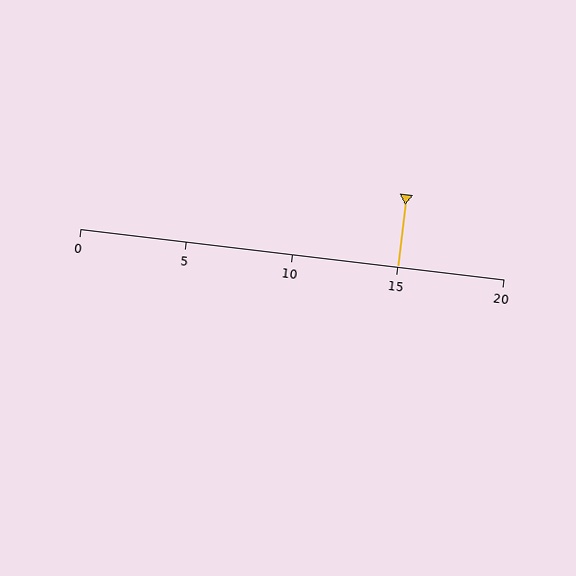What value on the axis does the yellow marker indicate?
The marker indicates approximately 15.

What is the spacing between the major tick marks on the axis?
The major ticks are spaced 5 apart.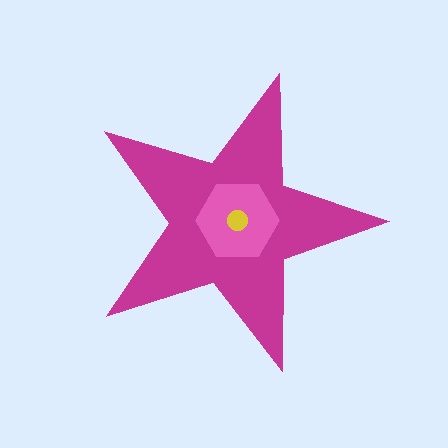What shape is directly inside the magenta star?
The pink hexagon.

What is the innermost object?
The yellow circle.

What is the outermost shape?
The magenta star.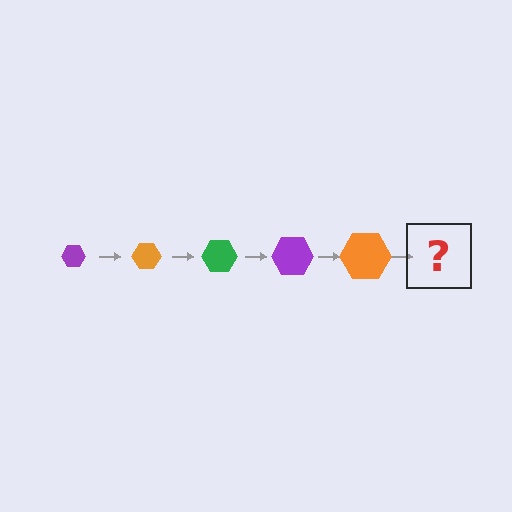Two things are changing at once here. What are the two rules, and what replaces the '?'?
The two rules are that the hexagon grows larger each step and the color cycles through purple, orange, and green. The '?' should be a green hexagon, larger than the previous one.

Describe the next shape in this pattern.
It should be a green hexagon, larger than the previous one.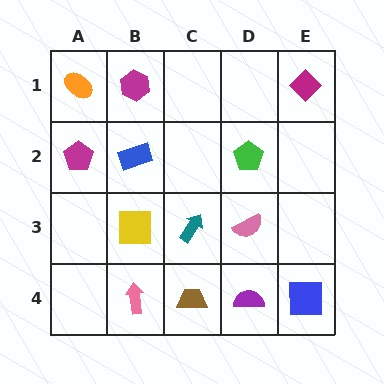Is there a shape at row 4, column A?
No, that cell is empty.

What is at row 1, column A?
An orange ellipse.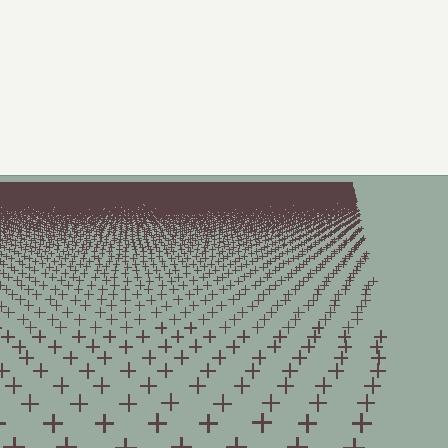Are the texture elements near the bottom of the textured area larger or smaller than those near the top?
Larger. Near the bottom, elements are closer to the viewer and appear at a bigger on-screen size.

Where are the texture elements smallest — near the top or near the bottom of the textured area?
Near the top.